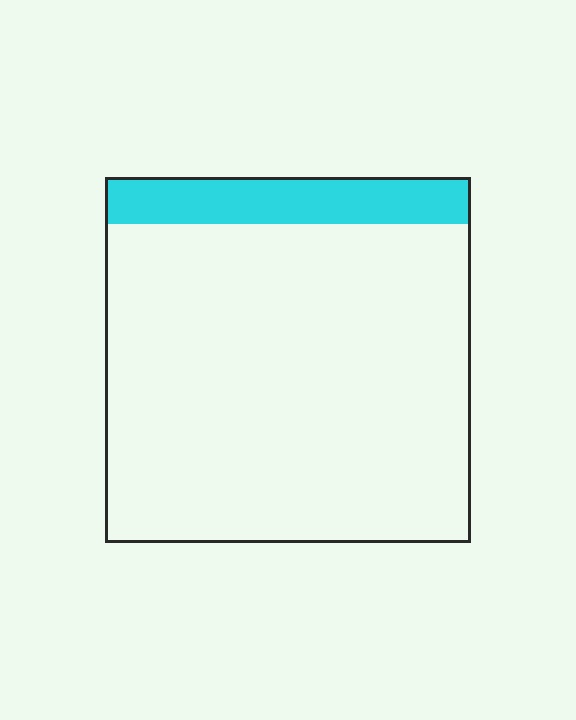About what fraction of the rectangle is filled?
About one eighth (1/8).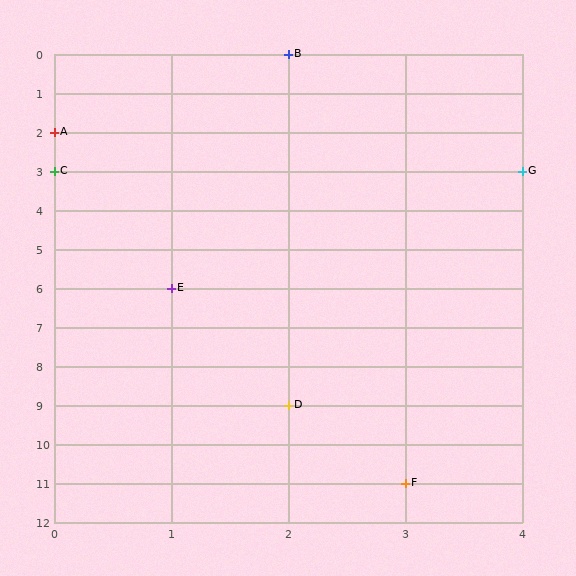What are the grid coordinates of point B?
Point B is at grid coordinates (2, 0).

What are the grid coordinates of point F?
Point F is at grid coordinates (3, 11).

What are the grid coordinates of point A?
Point A is at grid coordinates (0, 2).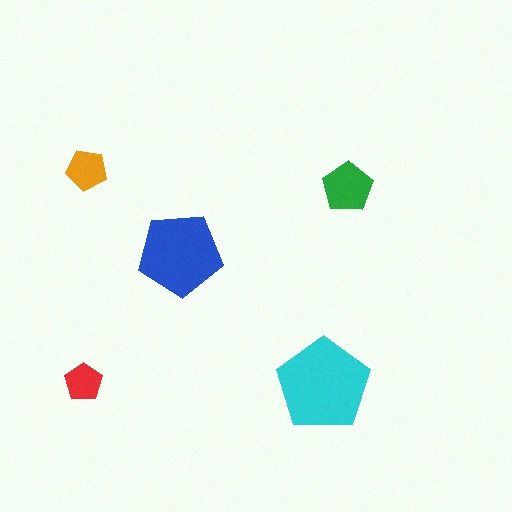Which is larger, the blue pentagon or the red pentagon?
The blue one.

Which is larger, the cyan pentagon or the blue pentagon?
The cyan one.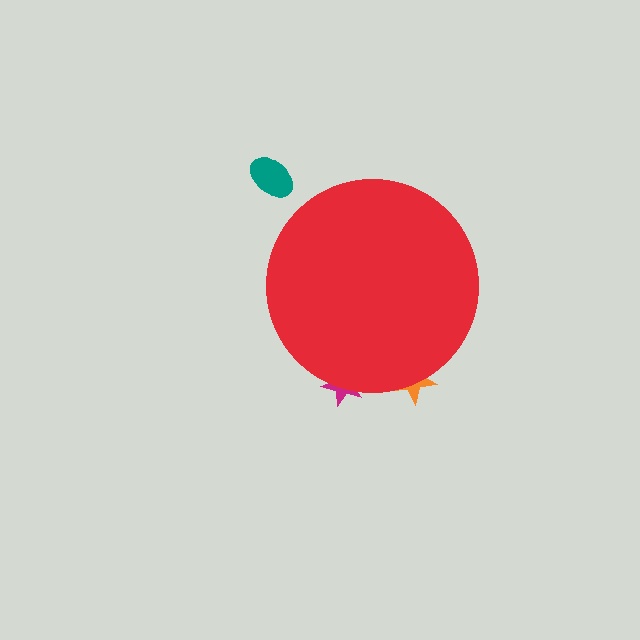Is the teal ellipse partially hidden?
No, the teal ellipse is fully visible.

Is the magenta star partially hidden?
Yes, the magenta star is partially hidden behind the red circle.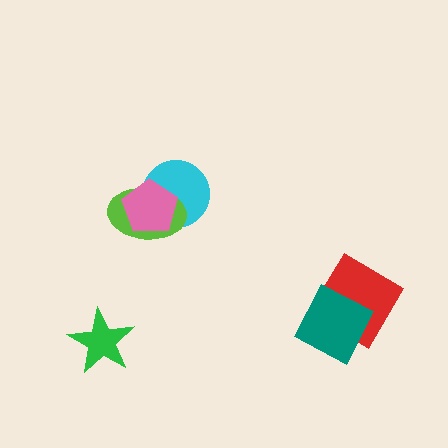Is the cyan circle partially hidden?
Yes, it is partially covered by another shape.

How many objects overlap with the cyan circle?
2 objects overlap with the cyan circle.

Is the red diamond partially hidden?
Yes, it is partially covered by another shape.